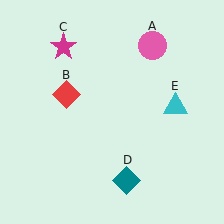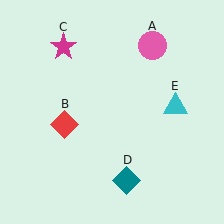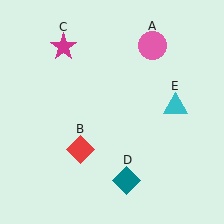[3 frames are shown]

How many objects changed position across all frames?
1 object changed position: red diamond (object B).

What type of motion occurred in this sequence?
The red diamond (object B) rotated counterclockwise around the center of the scene.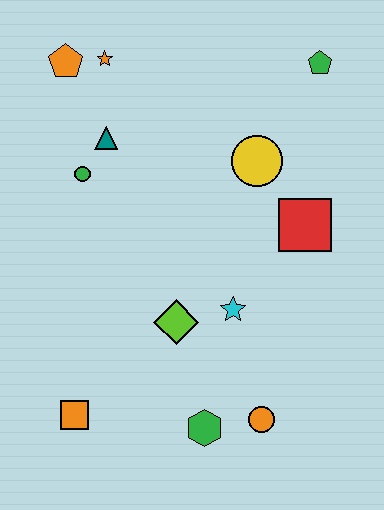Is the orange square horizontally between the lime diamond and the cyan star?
No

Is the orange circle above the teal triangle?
No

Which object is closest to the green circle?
The teal triangle is closest to the green circle.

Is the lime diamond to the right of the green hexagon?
No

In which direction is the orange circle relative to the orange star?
The orange circle is below the orange star.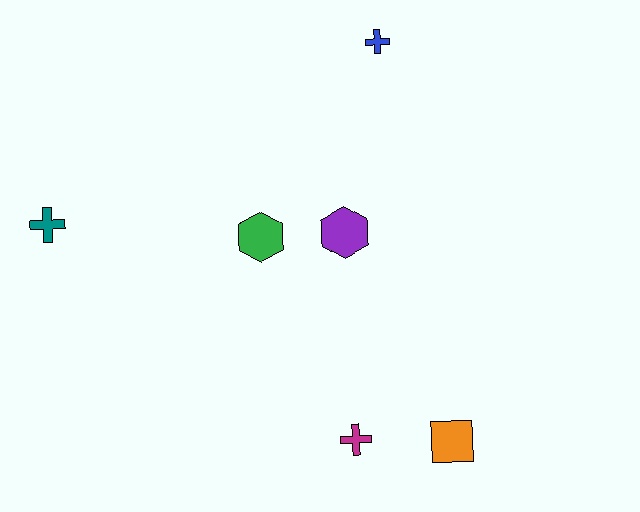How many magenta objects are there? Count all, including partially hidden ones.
There is 1 magenta object.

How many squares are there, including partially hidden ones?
There is 1 square.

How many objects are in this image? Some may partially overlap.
There are 6 objects.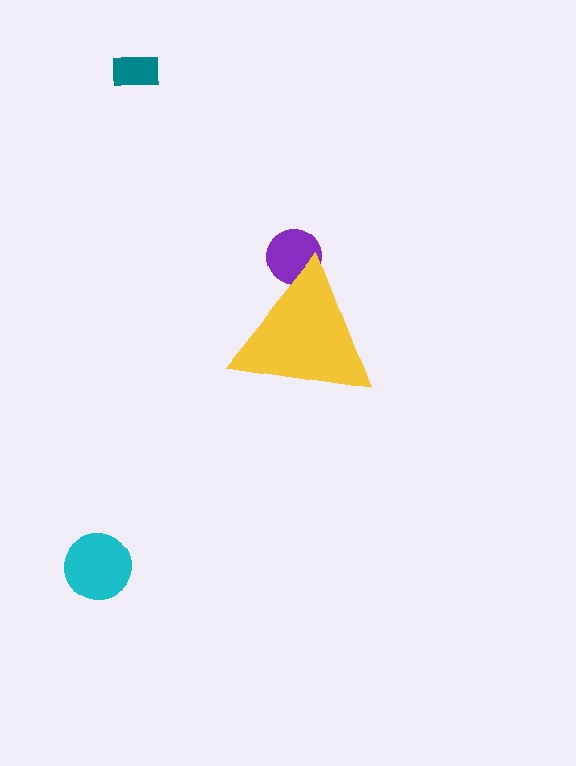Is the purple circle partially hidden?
Yes, the purple circle is partially hidden behind the yellow triangle.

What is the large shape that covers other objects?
A yellow triangle.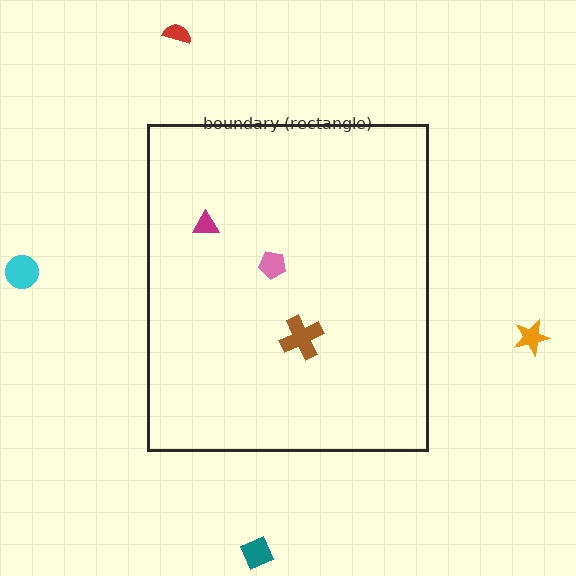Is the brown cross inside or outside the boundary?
Inside.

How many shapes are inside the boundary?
3 inside, 4 outside.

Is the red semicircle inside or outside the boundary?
Outside.